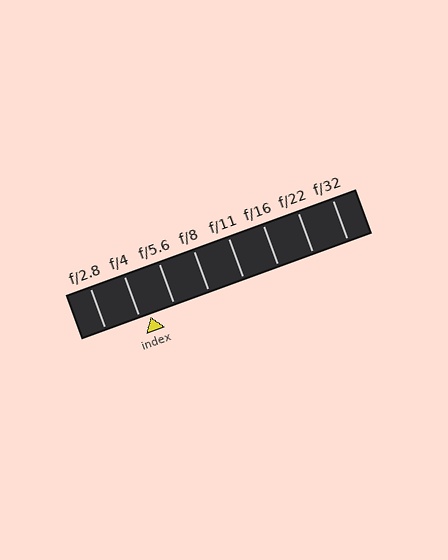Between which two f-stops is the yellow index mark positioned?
The index mark is between f/4 and f/5.6.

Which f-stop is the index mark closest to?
The index mark is closest to f/4.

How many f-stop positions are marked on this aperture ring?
There are 8 f-stop positions marked.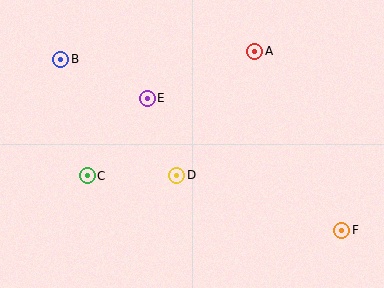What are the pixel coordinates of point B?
Point B is at (61, 59).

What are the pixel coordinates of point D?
Point D is at (177, 175).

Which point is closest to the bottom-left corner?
Point C is closest to the bottom-left corner.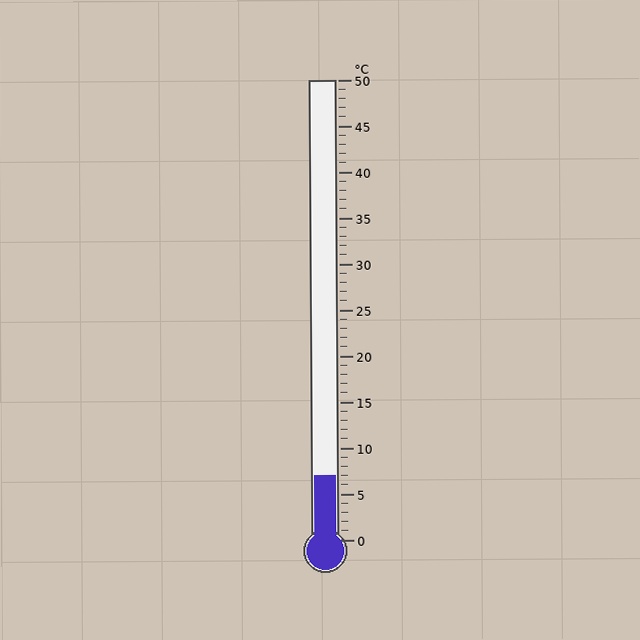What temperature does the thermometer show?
The thermometer shows approximately 7°C.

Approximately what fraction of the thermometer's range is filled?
The thermometer is filled to approximately 15% of its range.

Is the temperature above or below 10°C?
The temperature is below 10°C.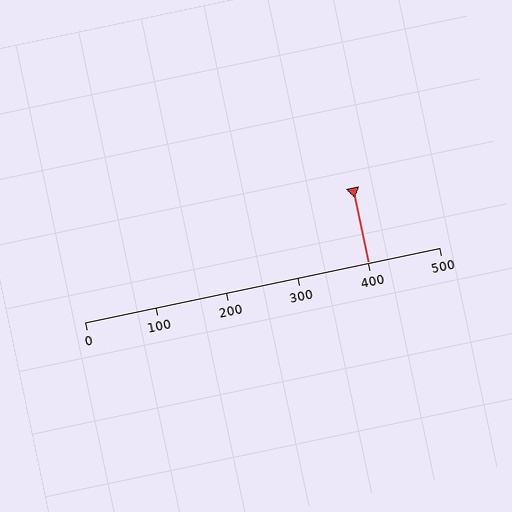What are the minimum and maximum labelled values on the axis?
The axis runs from 0 to 500.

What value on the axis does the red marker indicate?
The marker indicates approximately 400.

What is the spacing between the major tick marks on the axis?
The major ticks are spaced 100 apart.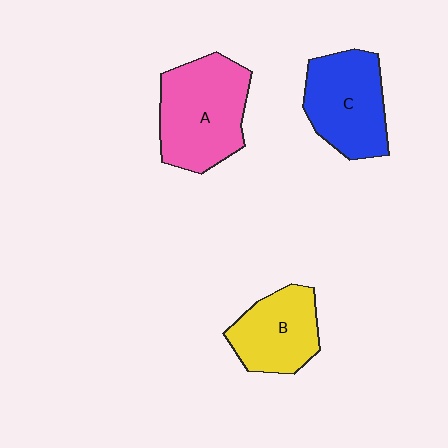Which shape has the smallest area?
Shape B (yellow).